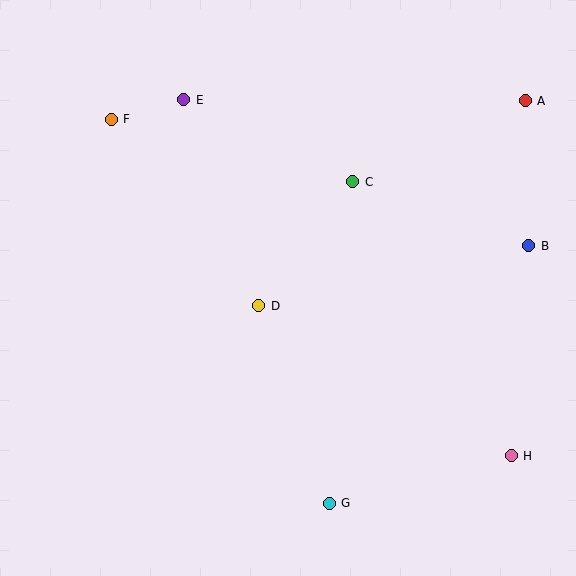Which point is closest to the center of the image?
Point D at (259, 306) is closest to the center.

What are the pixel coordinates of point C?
Point C is at (353, 182).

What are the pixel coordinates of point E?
Point E is at (184, 100).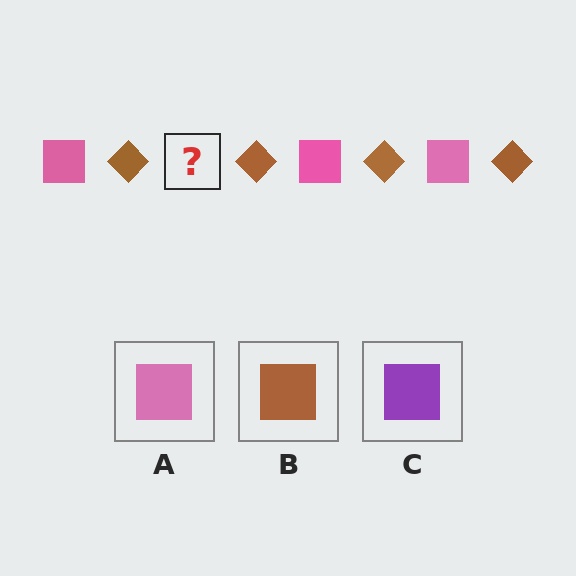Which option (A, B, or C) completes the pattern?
A.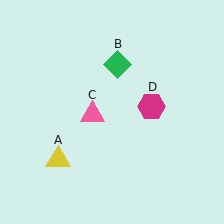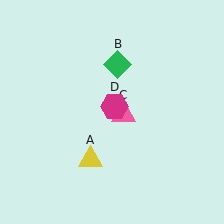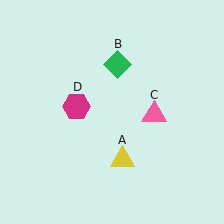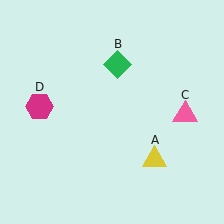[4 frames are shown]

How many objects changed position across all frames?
3 objects changed position: yellow triangle (object A), pink triangle (object C), magenta hexagon (object D).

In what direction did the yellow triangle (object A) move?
The yellow triangle (object A) moved right.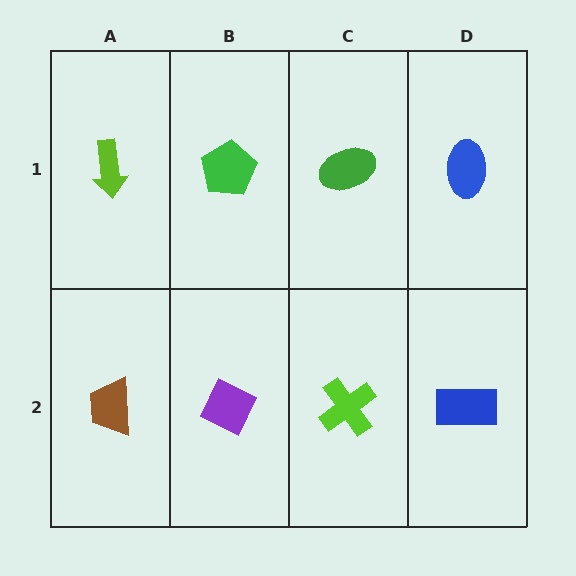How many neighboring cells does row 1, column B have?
3.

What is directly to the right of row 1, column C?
A blue ellipse.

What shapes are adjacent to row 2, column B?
A green pentagon (row 1, column B), a brown trapezoid (row 2, column A), a lime cross (row 2, column C).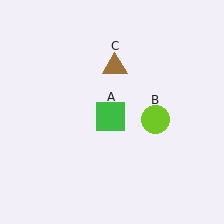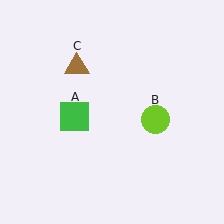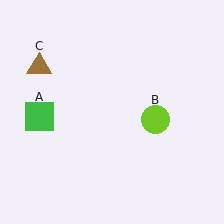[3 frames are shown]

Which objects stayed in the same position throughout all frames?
Lime circle (object B) remained stationary.